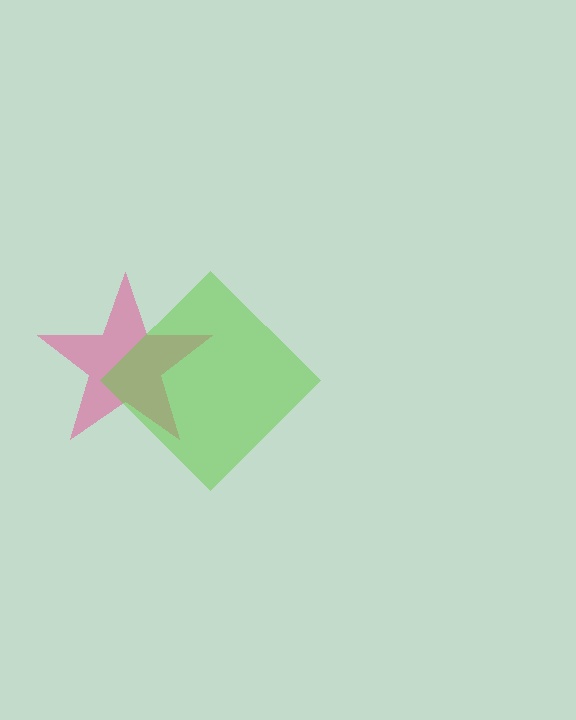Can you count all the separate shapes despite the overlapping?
Yes, there are 2 separate shapes.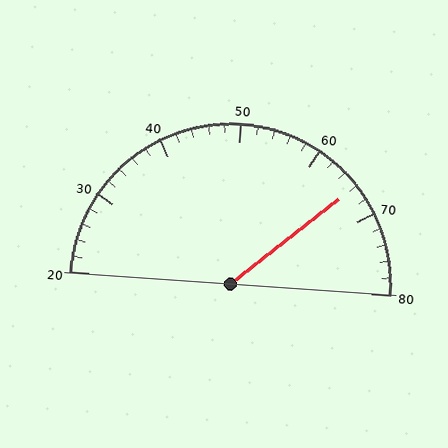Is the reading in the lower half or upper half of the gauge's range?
The reading is in the upper half of the range (20 to 80).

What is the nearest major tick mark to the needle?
The nearest major tick mark is 70.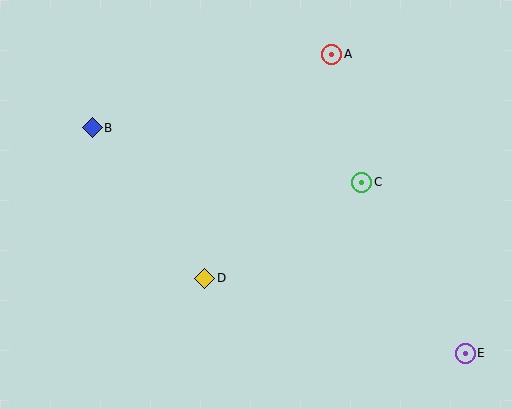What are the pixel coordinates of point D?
Point D is at (205, 278).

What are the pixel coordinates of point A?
Point A is at (331, 54).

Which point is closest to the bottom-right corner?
Point E is closest to the bottom-right corner.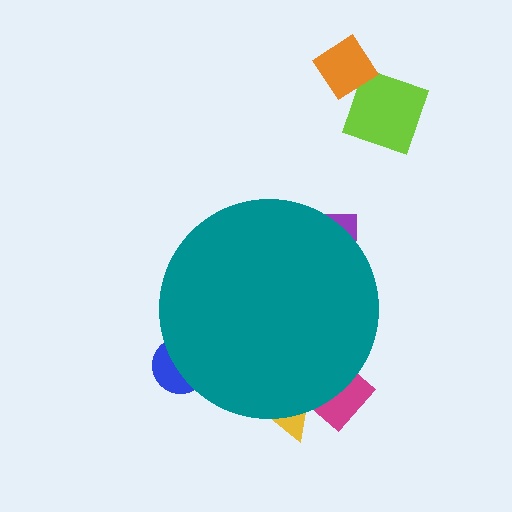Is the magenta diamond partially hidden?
Yes, the magenta diamond is partially hidden behind the teal circle.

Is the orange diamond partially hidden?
No, the orange diamond is fully visible.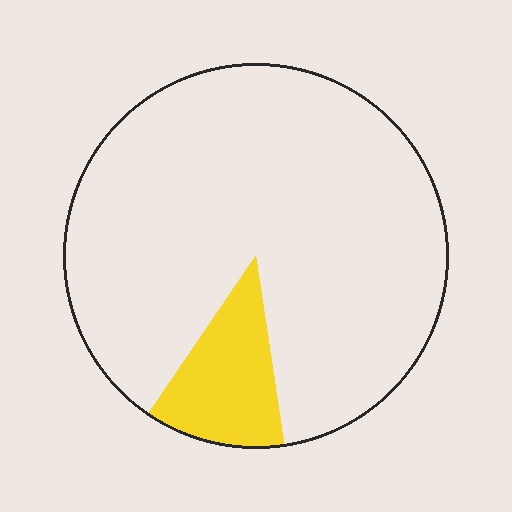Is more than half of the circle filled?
No.